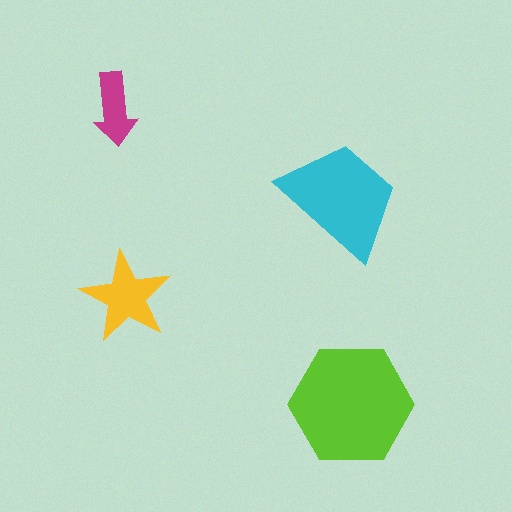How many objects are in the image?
There are 4 objects in the image.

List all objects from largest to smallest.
The lime hexagon, the cyan trapezoid, the yellow star, the magenta arrow.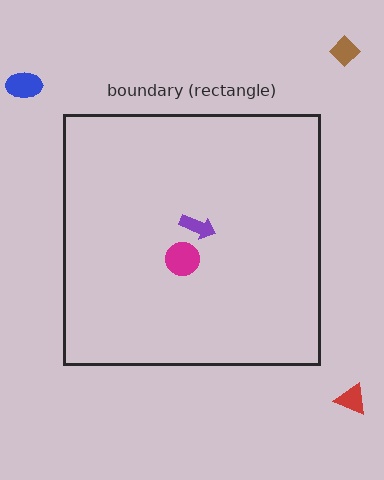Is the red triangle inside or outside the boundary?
Outside.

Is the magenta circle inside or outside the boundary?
Inside.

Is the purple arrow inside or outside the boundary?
Inside.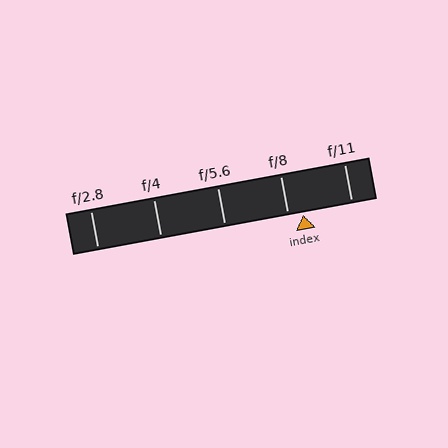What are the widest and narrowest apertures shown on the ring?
The widest aperture shown is f/2.8 and the narrowest is f/11.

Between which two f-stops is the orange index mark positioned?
The index mark is between f/8 and f/11.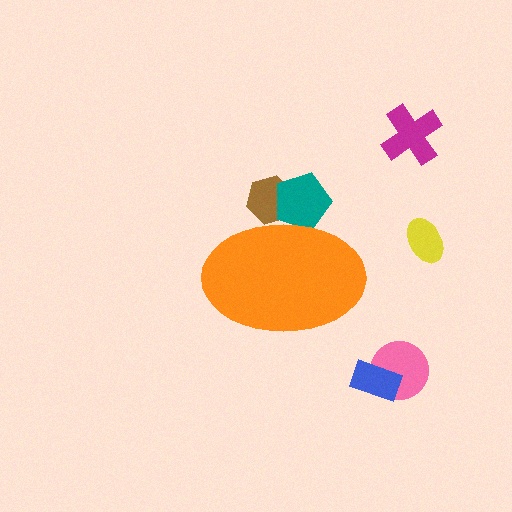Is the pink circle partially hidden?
No, the pink circle is fully visible.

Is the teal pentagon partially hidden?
Yes, the teal pentagon is partially hidden behind the orange ellipse.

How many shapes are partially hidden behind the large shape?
2 shapes are partially hidden.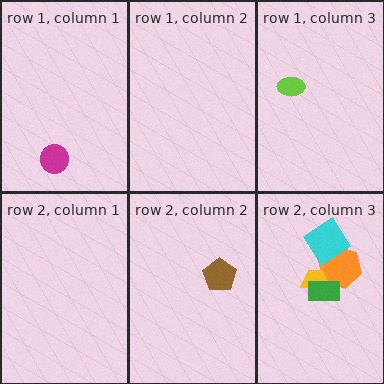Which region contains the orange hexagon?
The row 2, column 3 region.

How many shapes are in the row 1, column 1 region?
1.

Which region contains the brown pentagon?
The row 2, column 2 region.